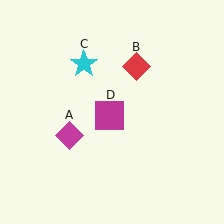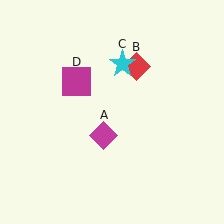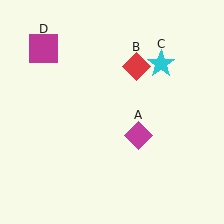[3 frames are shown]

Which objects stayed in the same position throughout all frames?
Red diamond (object B) remained stationary.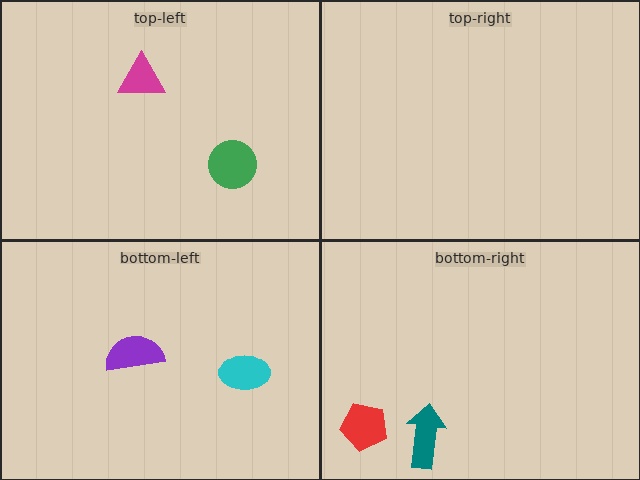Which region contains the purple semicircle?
The bottom-left region.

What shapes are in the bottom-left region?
The purple semicircle, the cyan ellipse.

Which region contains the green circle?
The top-left region.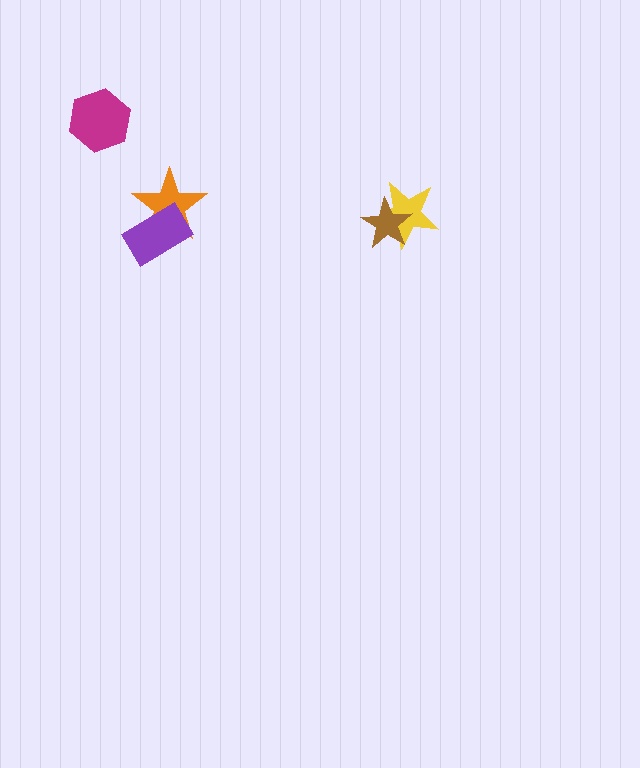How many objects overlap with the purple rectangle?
1 object overlaps with the purple rectangle.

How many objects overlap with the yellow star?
1 object overlaps with the yellow star.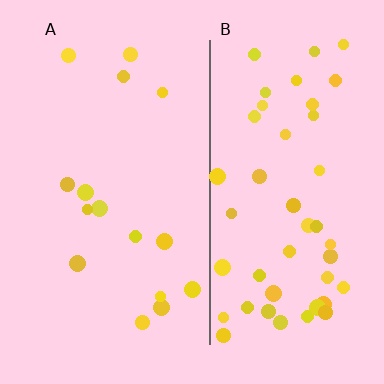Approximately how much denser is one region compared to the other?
Approximately 3.0× — region B over region A.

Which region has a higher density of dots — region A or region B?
B (the right).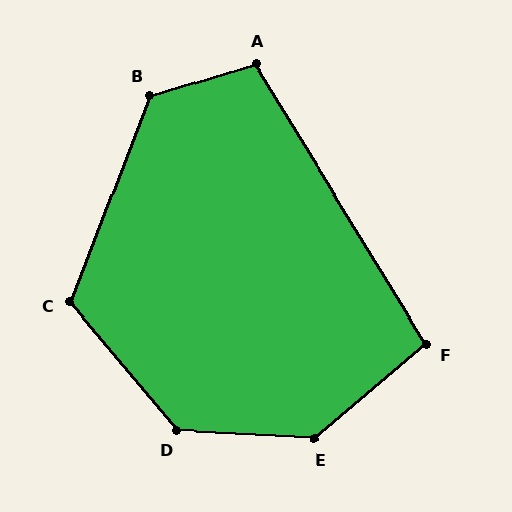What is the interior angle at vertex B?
Approximately 128 degrees (obtuse).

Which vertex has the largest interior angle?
E, at approximately 136 degrees.